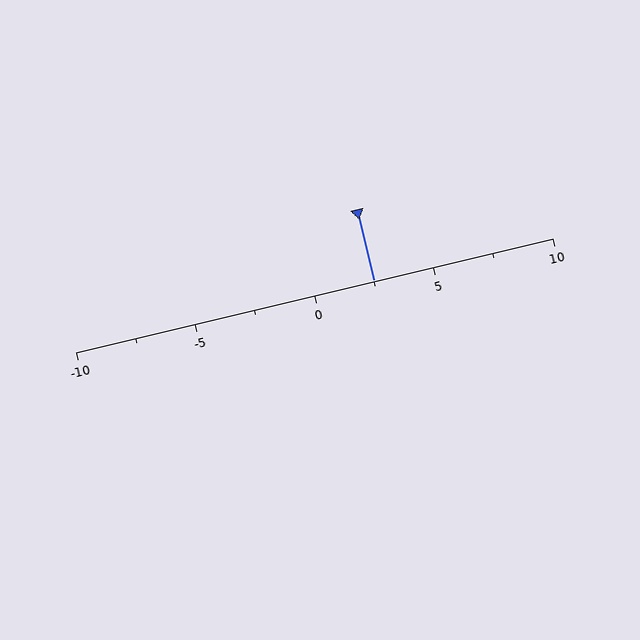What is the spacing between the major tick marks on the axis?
The major ticks are spaced 5 apart.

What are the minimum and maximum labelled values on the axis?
The axis runs from -10 to 10.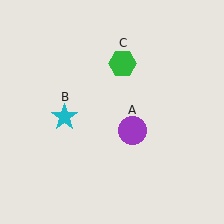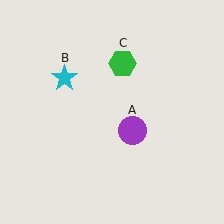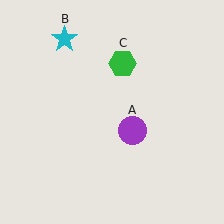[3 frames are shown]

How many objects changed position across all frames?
1 object changed position: cyan star (object B).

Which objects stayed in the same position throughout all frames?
Purple circle (object A) and green hexagon (object C) remained stationary.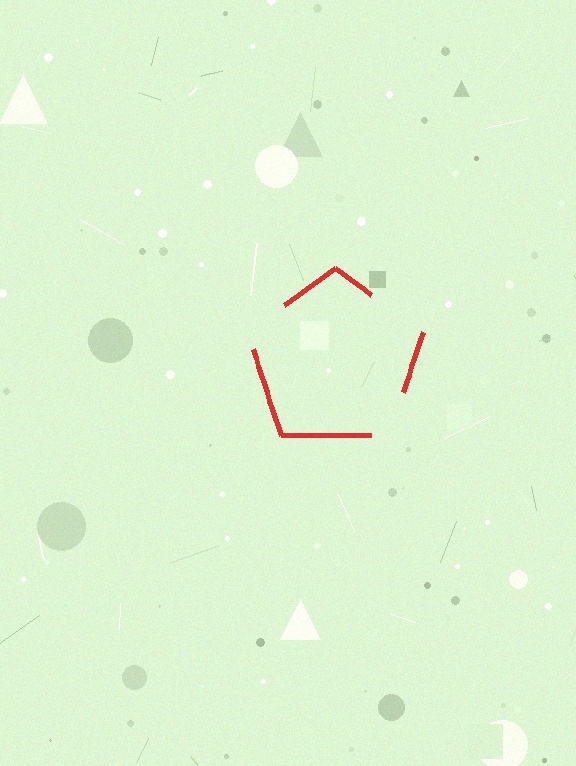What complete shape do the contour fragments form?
The contour fragments form a pentagon.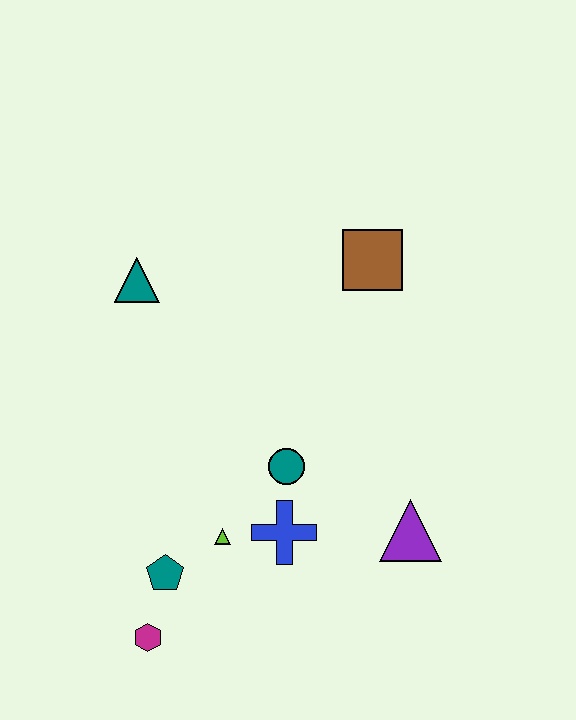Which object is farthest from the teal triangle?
The purple triangle is farthest from the teal triangle.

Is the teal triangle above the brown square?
No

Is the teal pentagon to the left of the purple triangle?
Yes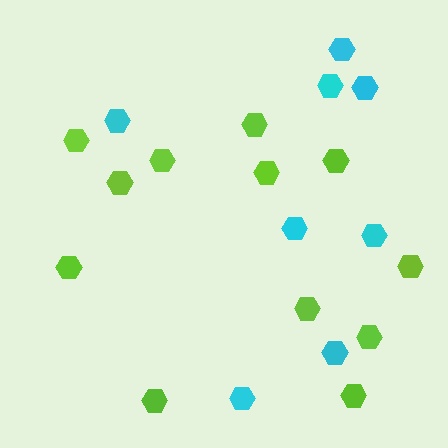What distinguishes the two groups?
There are 2 groups: one group of cyan hexagons (8) and one group of lime hexagons (12).